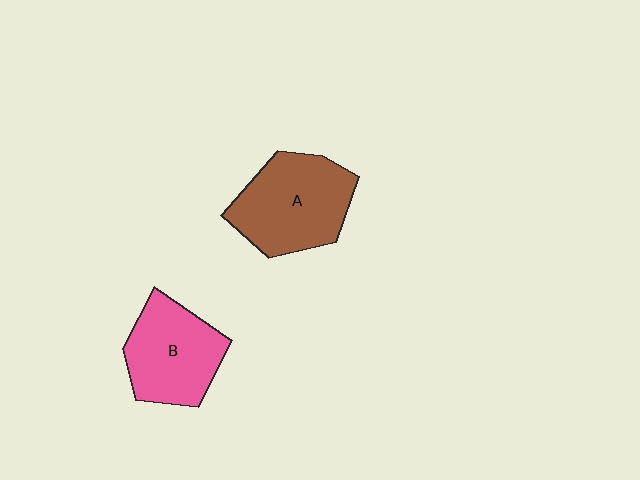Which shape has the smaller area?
Shape B (pink).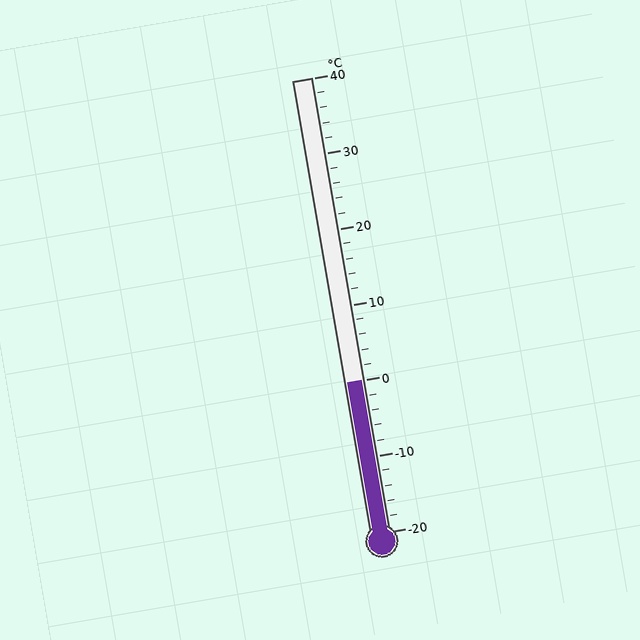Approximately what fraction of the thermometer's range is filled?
The thermometer is filled to approximately 35% of its range.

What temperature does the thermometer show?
The thermometer shows approximately 0°C.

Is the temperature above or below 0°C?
The temperature is at 0°C.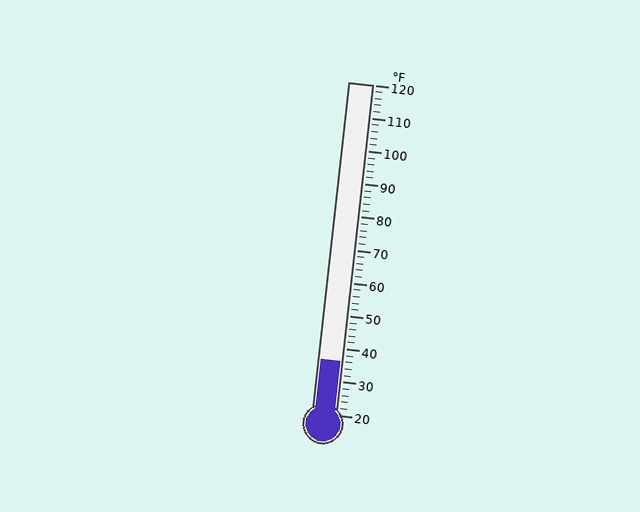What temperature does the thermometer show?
The thermometer shows approximately 36°F.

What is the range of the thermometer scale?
The thermometer scale ranges from 20°F to 120°F.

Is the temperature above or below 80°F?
The temperature is below 80°F.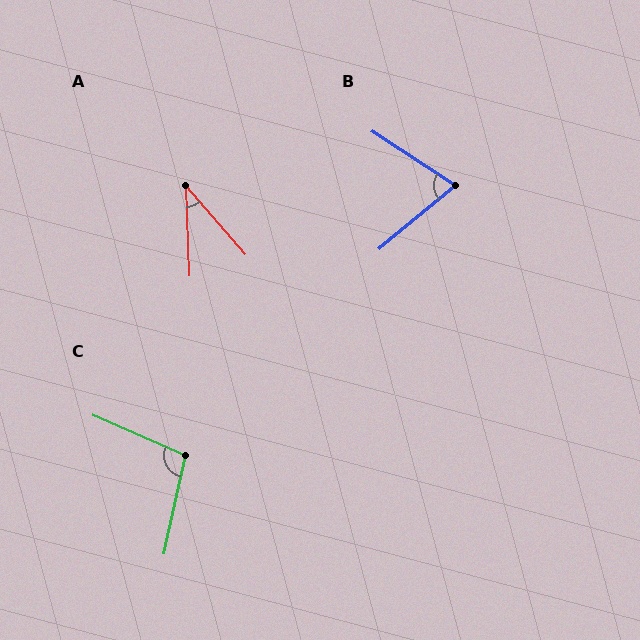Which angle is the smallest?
A, at approximately 39 degrees.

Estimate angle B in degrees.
Approximately 73 degrees.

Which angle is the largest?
C, at approximately 101 degrees.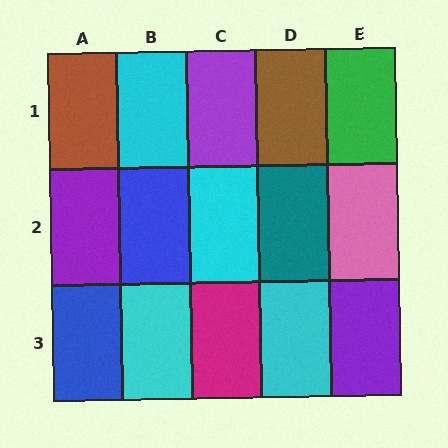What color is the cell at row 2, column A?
Purple.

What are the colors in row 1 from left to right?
Brown, cyan, purple, brown, green.